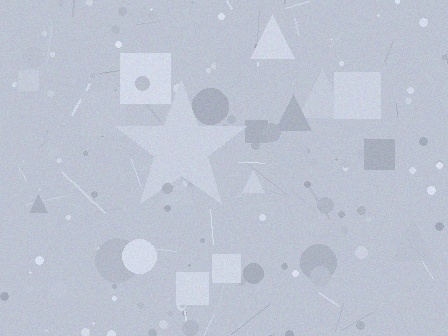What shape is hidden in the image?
A star is hidden in the image.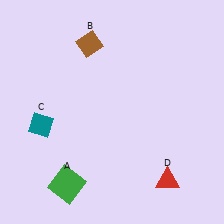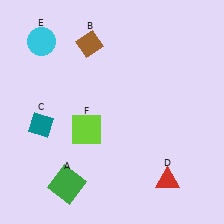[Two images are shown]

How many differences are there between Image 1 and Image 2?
There are 2 differences between the two images.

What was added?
A cyan circle (E), a lime square (F) were added in Image 2.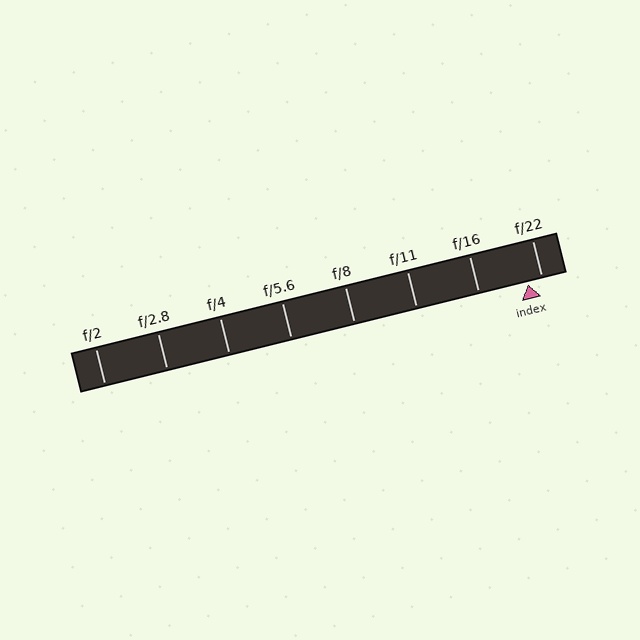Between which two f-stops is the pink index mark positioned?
The index mark is between f/16 and f/22.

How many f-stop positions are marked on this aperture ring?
There are 8 f-stop positions marked.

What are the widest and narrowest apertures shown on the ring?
The widest aperture shown is f/2 and the narrowest is f/22.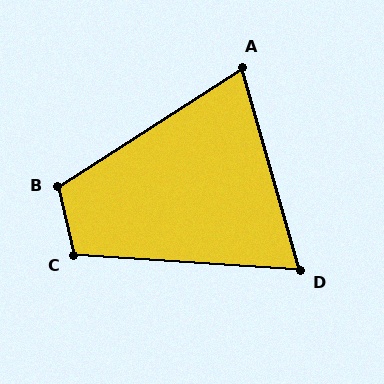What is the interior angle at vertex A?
Approximately 73 degrees (acute).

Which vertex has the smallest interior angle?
D, at approximately 70 degrees.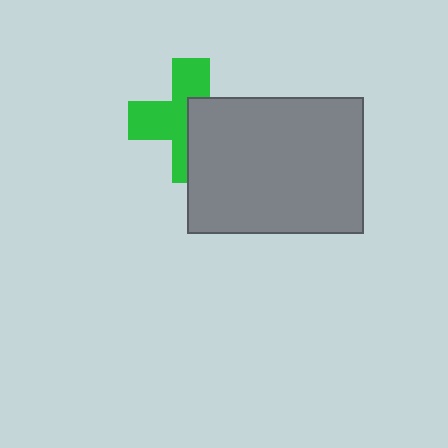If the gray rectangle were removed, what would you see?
You would see the complete green cross.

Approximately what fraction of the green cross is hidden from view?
Roughly 44% of the green cross is hidden behind the gray rectangle.